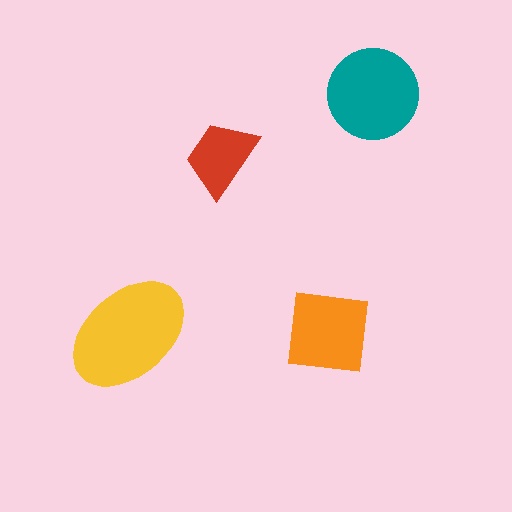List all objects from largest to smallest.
The yellow ellipse, the teal circle, the orange square, the red trapezoid.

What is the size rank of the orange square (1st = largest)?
3rd.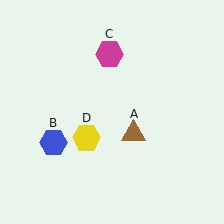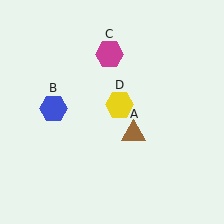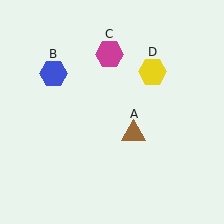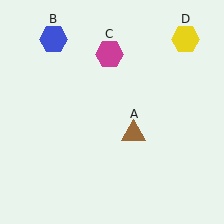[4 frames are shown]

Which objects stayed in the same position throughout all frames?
Brown triangle (object A) and magenta hexagon (object C) remained stationary.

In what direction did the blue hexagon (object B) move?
The blue hexagon (object B) moved up.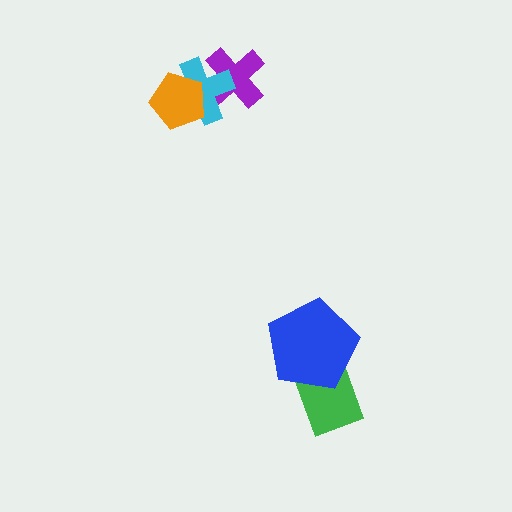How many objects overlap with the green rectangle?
1 object overlaps with the green rectangle.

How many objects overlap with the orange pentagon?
1 object overlaps with the orange pentagon.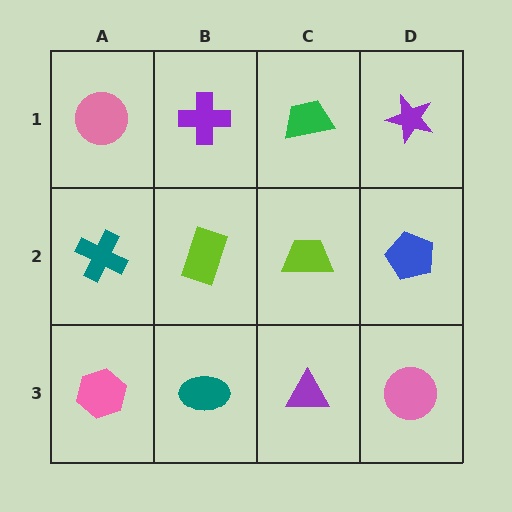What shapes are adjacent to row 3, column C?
A lime trapezoid (row 2, column C), a teal ellipse (row 3, column B), a pink circle (row 3, column D).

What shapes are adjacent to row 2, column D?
A purple star (row 1, column D), a pink circle (row 3, column D), a lime trapezoid (row 2, column C).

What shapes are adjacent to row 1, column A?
A teal cross (row 2, column A), a purple cross (row 1, column B).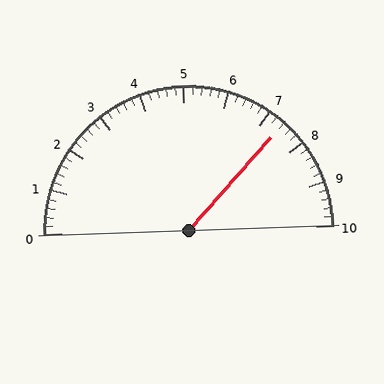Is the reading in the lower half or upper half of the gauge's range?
The reading is in the upper half of the range (0 to 10).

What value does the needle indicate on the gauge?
The needle indicates approximately 7.4.